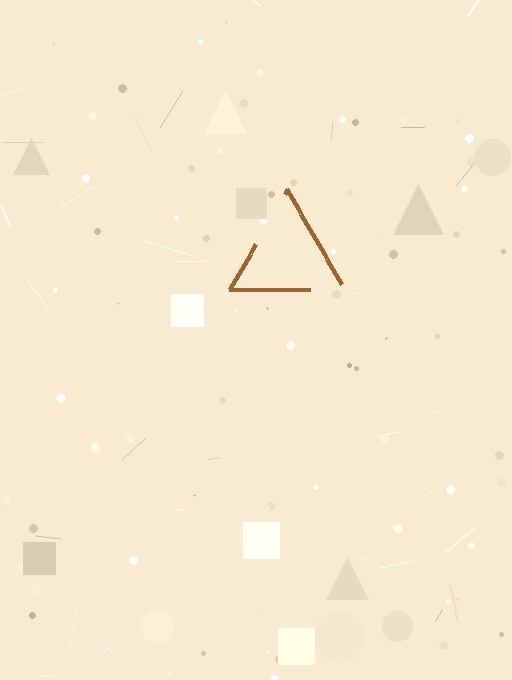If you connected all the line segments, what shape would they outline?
They would outline a triangle.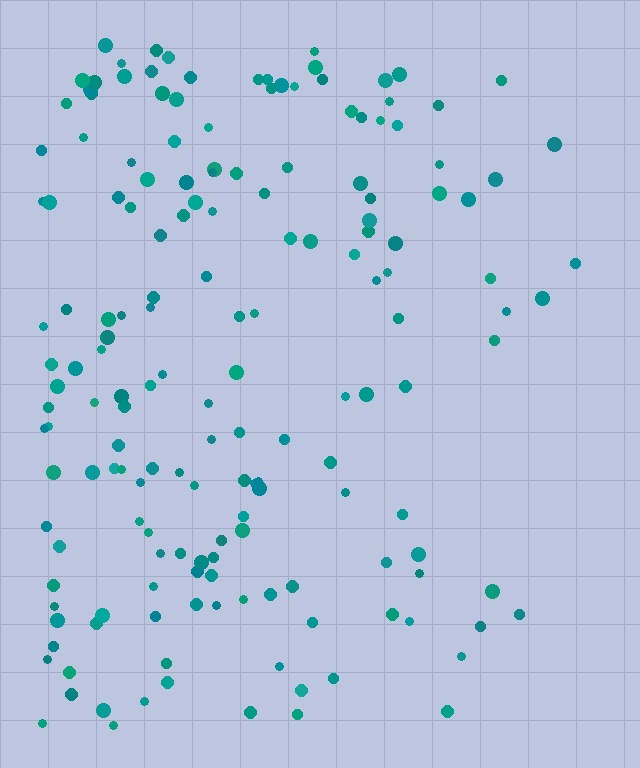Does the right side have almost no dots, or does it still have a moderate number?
Still a moderate number, just noticeably fewer than the left.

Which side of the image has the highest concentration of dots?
The left.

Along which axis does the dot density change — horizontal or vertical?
Horizontal.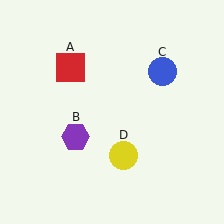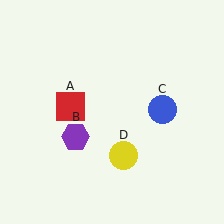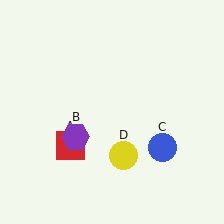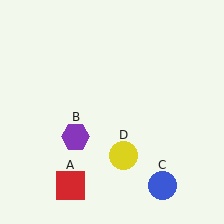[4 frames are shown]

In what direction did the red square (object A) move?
The red square (object A) moved down.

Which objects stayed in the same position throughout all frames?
Purple hexagon (object B) and yellow circle (object D) remained stationary.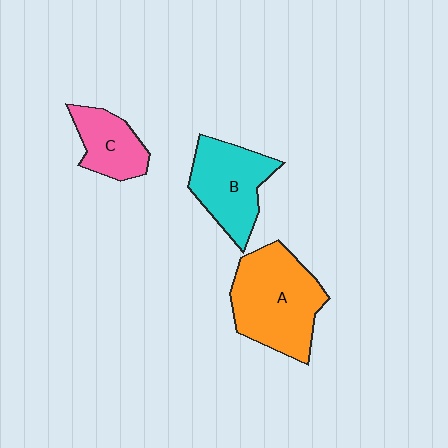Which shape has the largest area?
Shape A (orange).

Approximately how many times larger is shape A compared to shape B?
Approximately 1.3 times.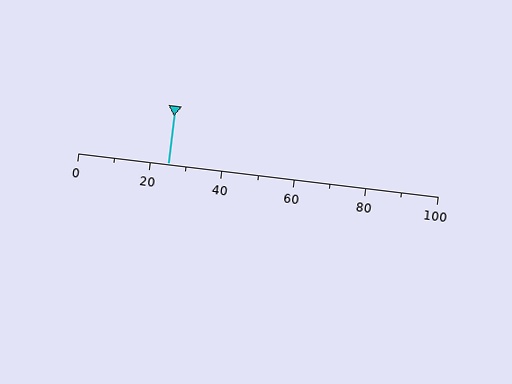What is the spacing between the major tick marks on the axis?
The major ticks are spaced 20 apart.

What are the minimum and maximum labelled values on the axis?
The axis runs from 0 to 100.